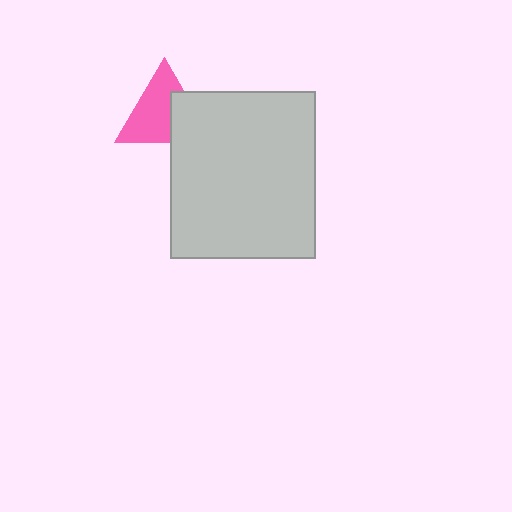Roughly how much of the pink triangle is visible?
About half of it is visible (roughly 64%).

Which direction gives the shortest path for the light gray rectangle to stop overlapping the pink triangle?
Moving toward the lower-right gives the shortest separation.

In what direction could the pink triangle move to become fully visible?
The pink triangle could move toward the upper-left. That would shift it out from behind the light gray rectangle entirely.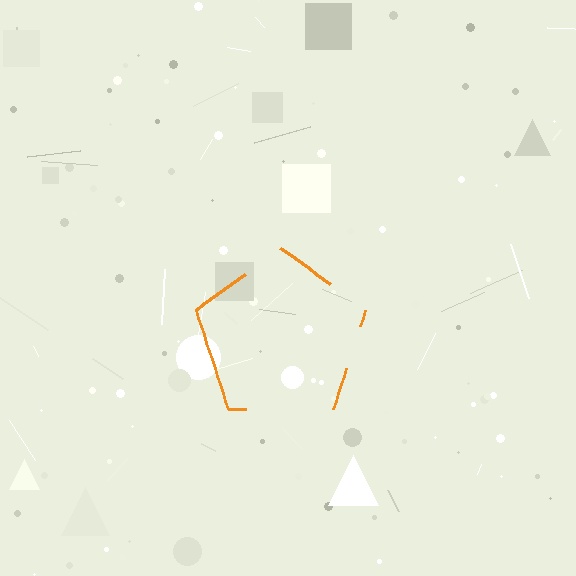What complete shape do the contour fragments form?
The contour fragments form a pentagon.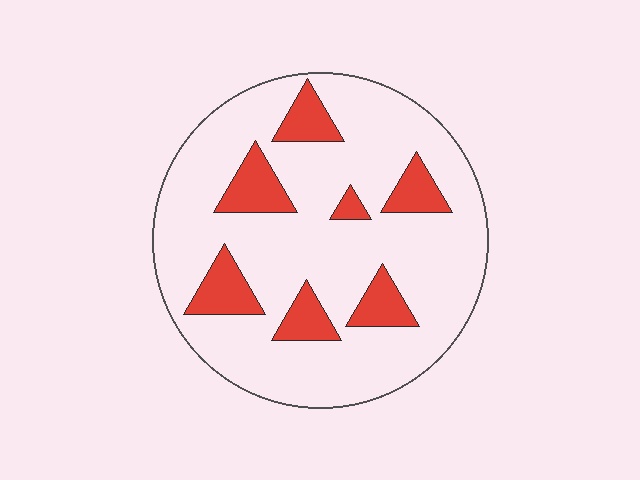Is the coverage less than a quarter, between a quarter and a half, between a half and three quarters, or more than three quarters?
Less than a quarter.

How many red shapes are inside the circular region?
7.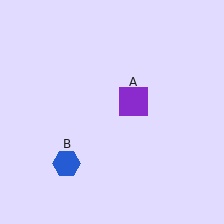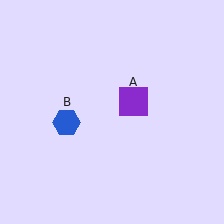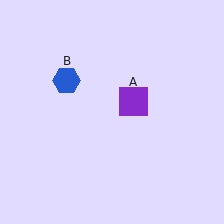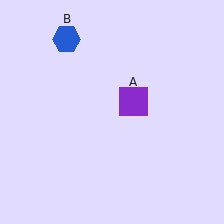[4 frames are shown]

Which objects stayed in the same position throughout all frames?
Purple square (object A) remained stationary.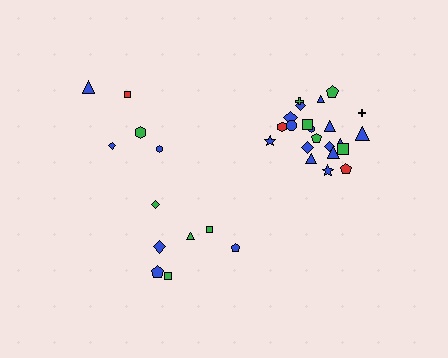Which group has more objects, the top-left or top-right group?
The top-right group.